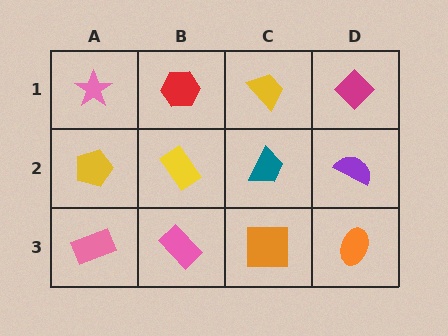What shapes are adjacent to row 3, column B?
A yellow rectangle (row 2, column B), a pink rectangle (row 3, column A), an orange square (row 3, column C).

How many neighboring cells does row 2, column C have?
4.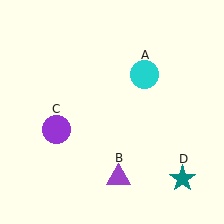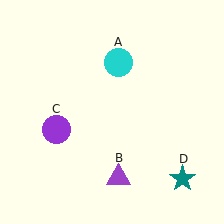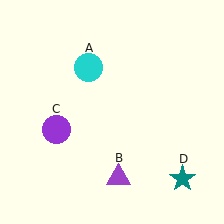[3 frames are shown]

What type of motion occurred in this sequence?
The cyan circle (object A) rotated counterclockwise around the center of the scene.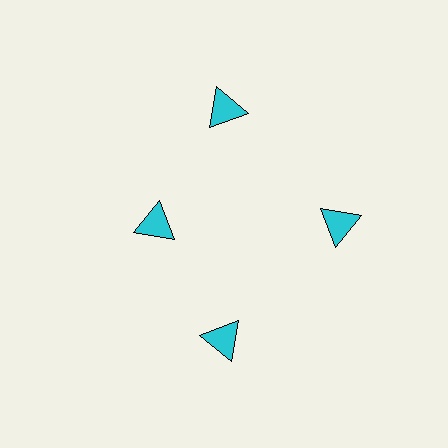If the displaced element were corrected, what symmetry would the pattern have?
It would have 4-fold rotational symmetry — the pattern would map onto itself every 90 degrees.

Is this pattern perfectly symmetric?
No. The 4 cyan triangles are arranged in a ring, but one element near the 9 o'clock position is pulled inward toward the center, breaking the 4-fold rotational symmetry.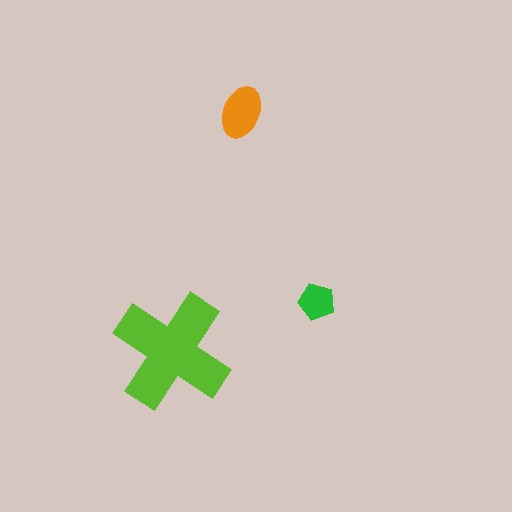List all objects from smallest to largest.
The green pentagon, the orange ellipse, the lime cross.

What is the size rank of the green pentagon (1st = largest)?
3rd.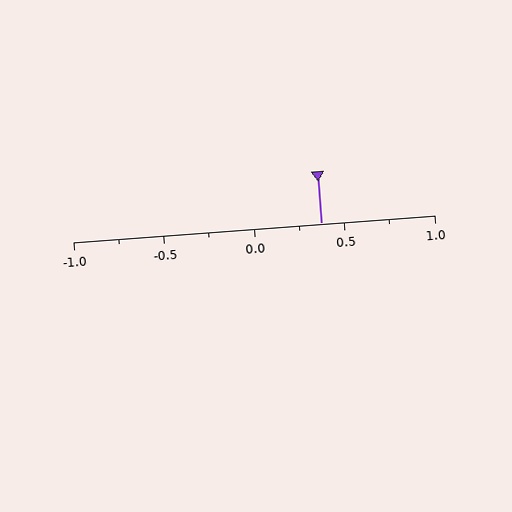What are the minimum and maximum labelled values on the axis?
The axis runs from -1.0 to 1.0.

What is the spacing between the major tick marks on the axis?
The major ticks are spaced 0.5 apart.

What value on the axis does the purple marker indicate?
The marker indicates approximately 0.38.